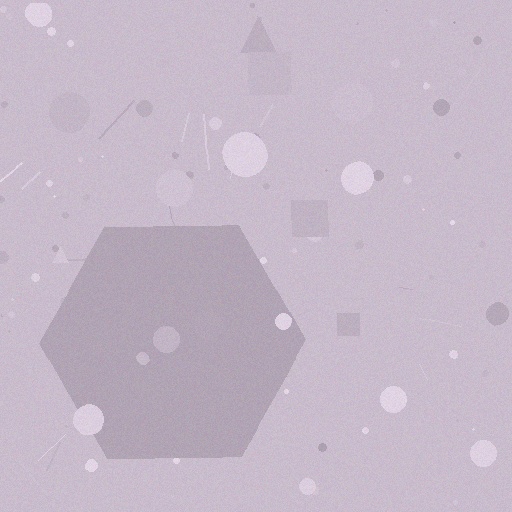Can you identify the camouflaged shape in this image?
The camouflaged shape is a hexagon.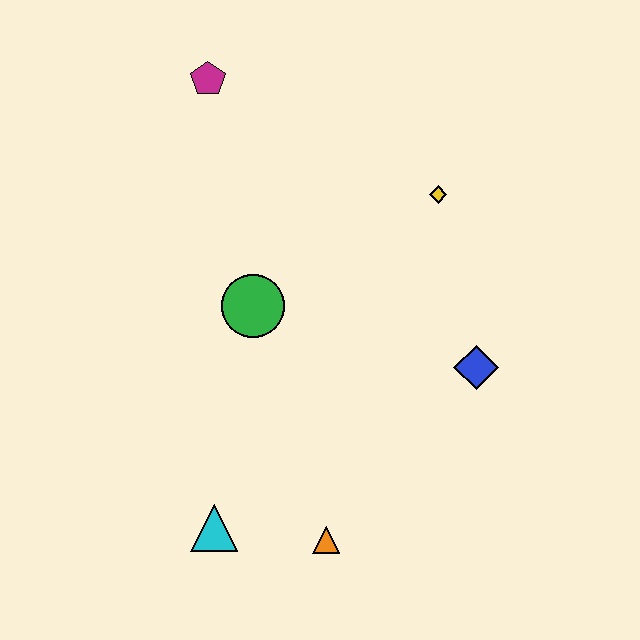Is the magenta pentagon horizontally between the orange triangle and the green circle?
No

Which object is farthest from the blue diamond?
The magenta pentagon is farthest from the blue diamond.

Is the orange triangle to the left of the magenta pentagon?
No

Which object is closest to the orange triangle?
The cyan triangle is closest to the orange triangle.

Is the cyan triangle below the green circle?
Yes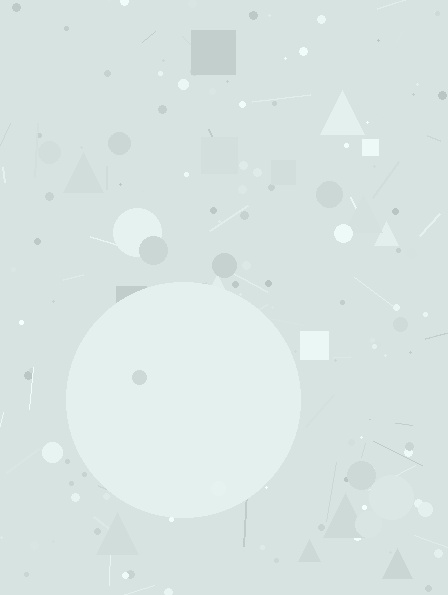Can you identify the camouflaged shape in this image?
The camouflaged shape is a circle.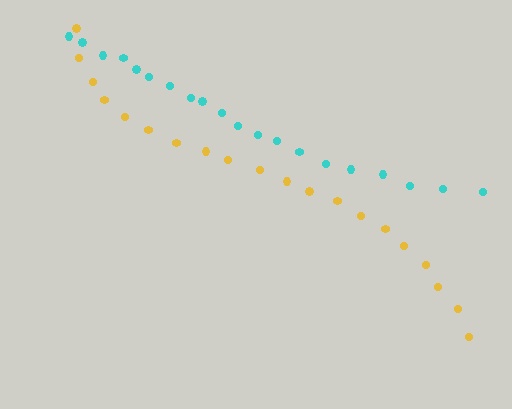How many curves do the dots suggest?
There are 2 distinct paths.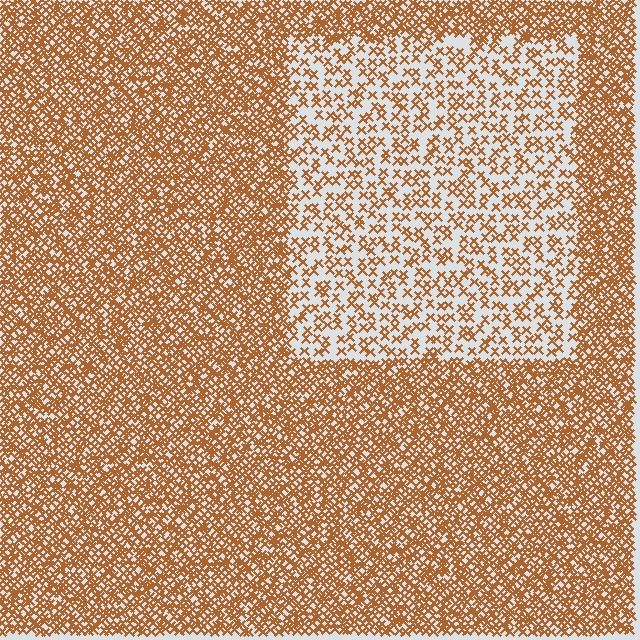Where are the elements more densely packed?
The elements are more densely packed outside the rectangle boundary.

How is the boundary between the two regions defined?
The boundary is defined by a change in element density (approximately 2.5x ratio). All elements are the same color, size, and shape.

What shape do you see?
I see a rectangle.